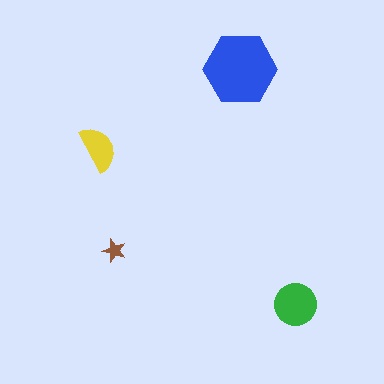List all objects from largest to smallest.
The blue hexagon, the green circle, the yellow semicircle, the brown star.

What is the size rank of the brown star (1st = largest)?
4th.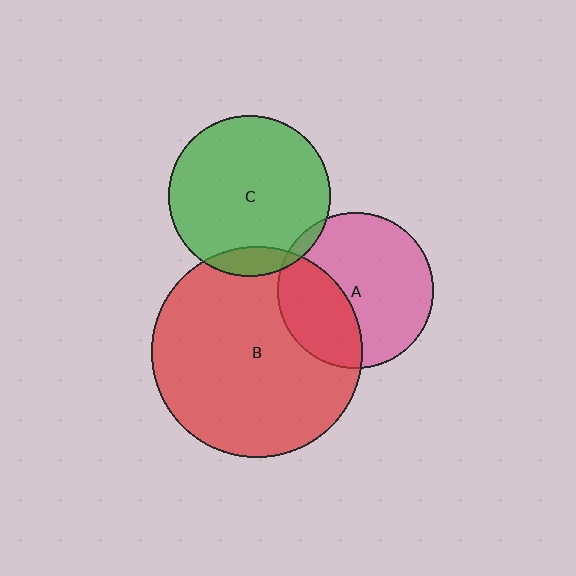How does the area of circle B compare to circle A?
Approximately 1.8 times.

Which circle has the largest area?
Circle B (red).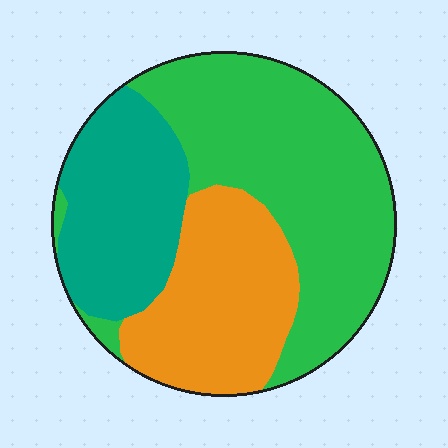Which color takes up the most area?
Green, at roughly 45%.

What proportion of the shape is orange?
Orange takes up about one quarter (1/4) of the shape.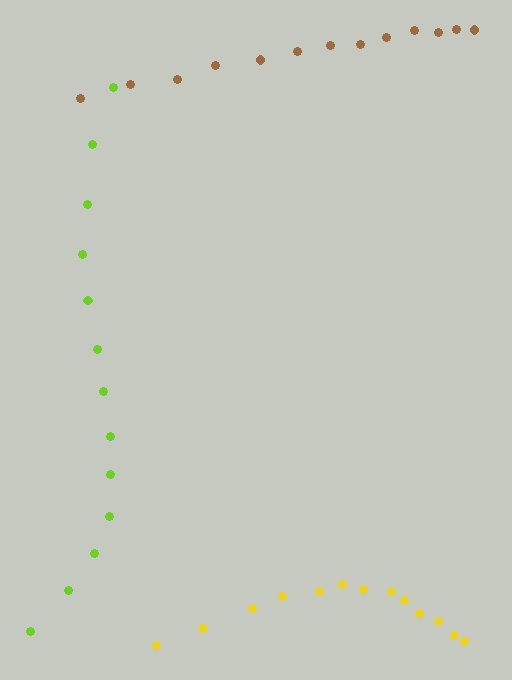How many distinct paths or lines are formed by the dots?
There are 3 distinct paths.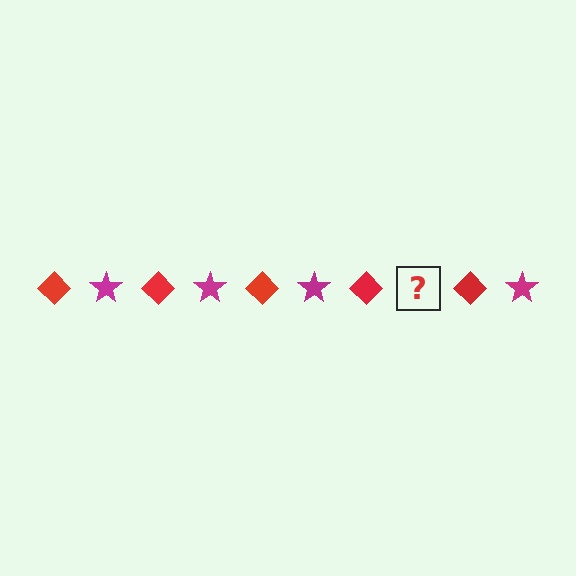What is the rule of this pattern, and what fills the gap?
The rule is that the pattern alternates between red diamond and magenta star. The gap should be filled with a magenta star.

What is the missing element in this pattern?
The missing element is a magenta star.